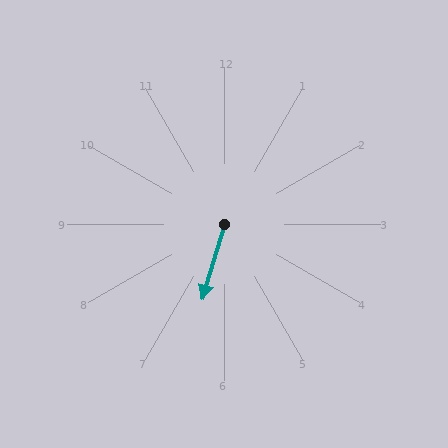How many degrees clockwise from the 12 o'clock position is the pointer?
Approximately 196 degrees.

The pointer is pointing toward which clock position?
Roughly 7 o'clock.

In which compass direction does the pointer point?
South.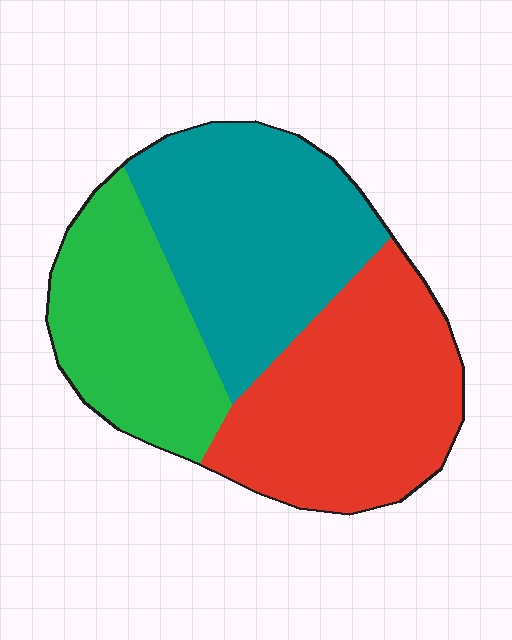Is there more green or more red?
Red.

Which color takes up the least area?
Green, at roughly 25%.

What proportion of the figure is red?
Red takes up about three eighths (3/8) of the figure.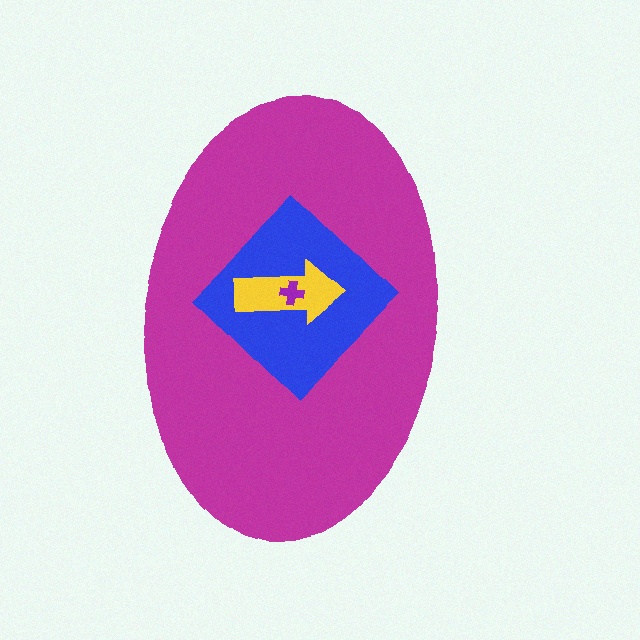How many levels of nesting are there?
4.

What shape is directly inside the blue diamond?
The yellow arrow.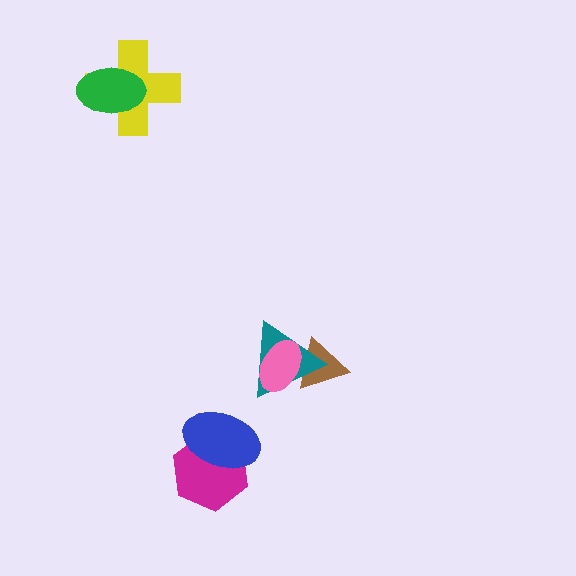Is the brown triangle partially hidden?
Yes, it is partially covered by another shape.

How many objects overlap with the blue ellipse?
1 object overlaps with the blue ellipse.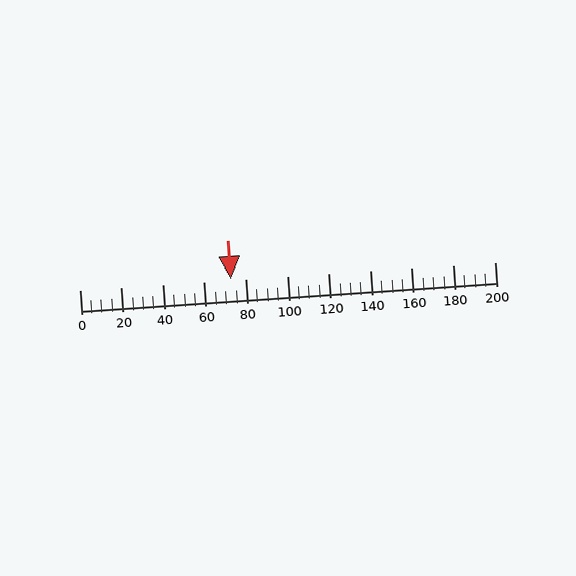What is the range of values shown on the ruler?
The ruler shows values from 0 to 200.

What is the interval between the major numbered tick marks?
The major tick marks are spaced 20 units apart.